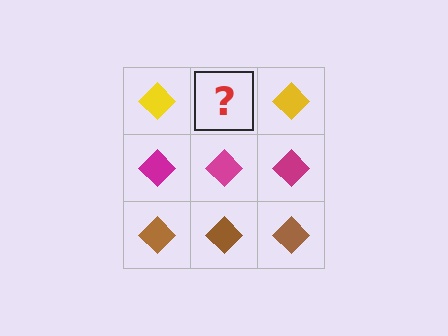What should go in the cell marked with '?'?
The missing cell should contain a yellow diamond.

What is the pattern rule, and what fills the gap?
The rule is that each row has a consistent color. The gap should be filled with a yellow diamond.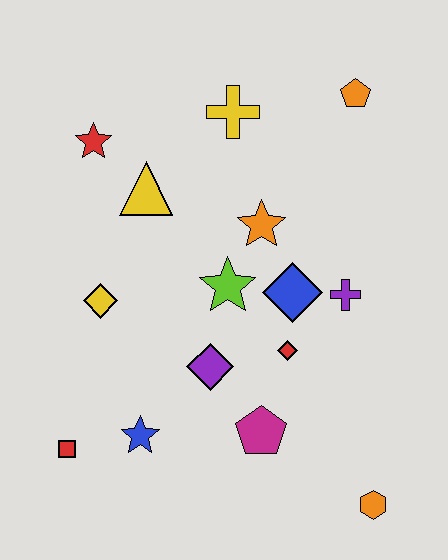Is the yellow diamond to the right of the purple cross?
No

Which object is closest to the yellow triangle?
The red star is closest to the yellow triangle.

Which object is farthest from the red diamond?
The red star is farthest from the red diamond.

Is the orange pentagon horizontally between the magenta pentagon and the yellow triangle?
No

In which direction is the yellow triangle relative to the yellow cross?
The yellow triangle is to the left of the yellow cross.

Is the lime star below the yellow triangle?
Yes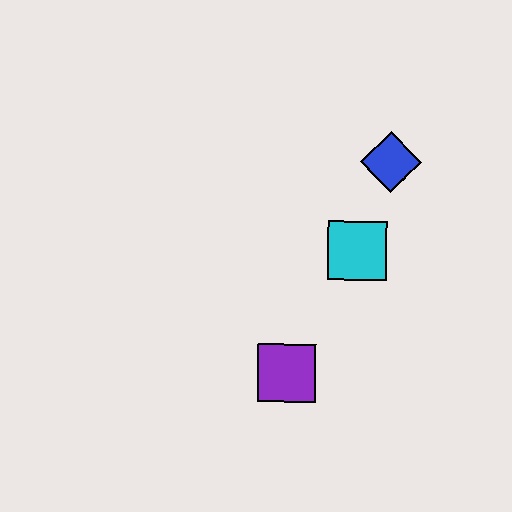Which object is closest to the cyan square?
The blue diamond is closest to the cyan square.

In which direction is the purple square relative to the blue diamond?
The purple square is below the blue diamond.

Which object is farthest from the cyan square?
The purple square is farthest from the cyan square.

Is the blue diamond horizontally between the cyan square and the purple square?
No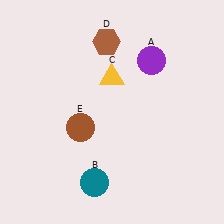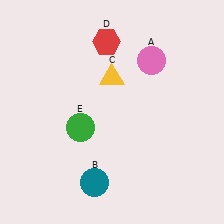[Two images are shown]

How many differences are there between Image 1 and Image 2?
There are 3 differences between the two images.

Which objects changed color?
A changed from purple to pink. D changed from brown to red. E changed from brown to green.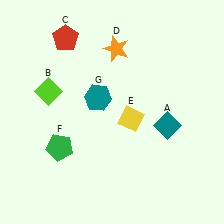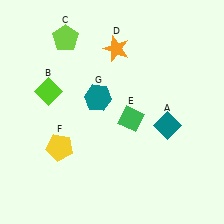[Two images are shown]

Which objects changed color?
C changed from red to lime. E changed from yellow to green. F changed from green to yellow.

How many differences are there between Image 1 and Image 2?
There are 3 differences between the two images.